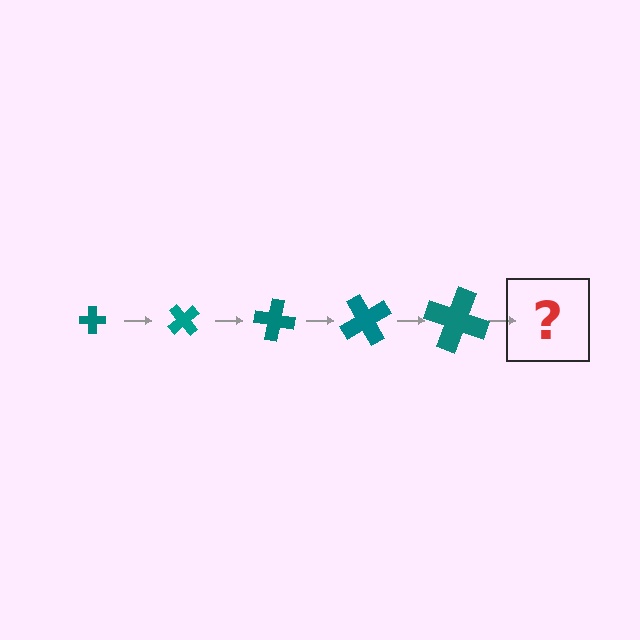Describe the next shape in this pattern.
It should be a cross, larger than the previous one and rotated 250 degrees from the start.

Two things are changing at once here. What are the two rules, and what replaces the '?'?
The two rules are that the cross grows larger each step and it rotates 50 degrees each step. The '?' should be a cross, larger than the previous one and rotated 250 degrees from the start.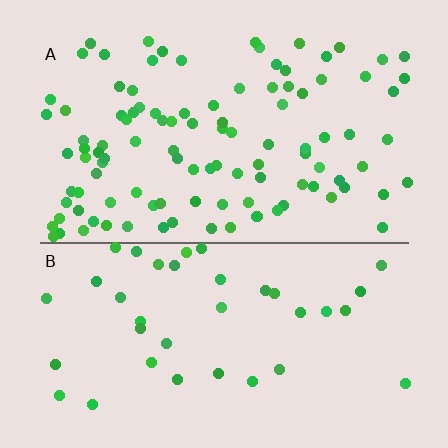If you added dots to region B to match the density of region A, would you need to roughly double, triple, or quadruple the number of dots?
Approximately triple.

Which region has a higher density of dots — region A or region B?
A (the top).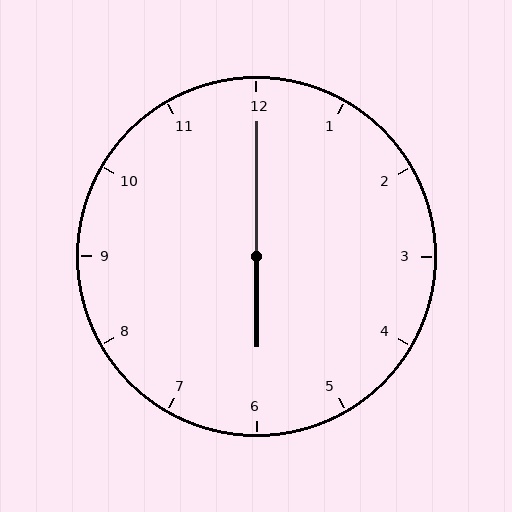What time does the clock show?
6:00.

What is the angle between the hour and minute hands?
Approximately 180 degrees.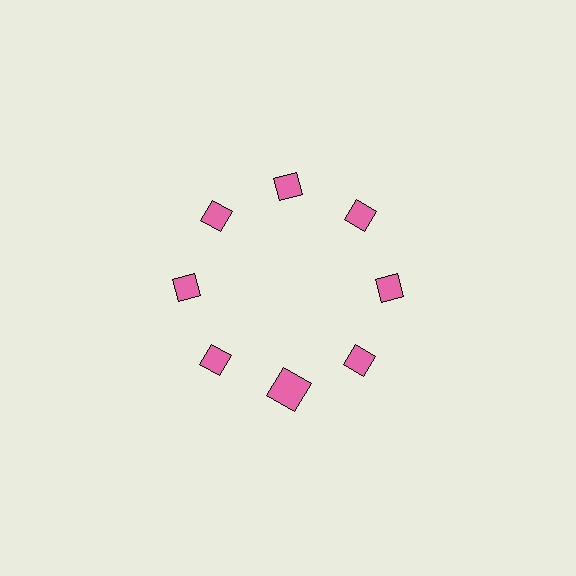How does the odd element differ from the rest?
It has a different shape: square instead of diamond.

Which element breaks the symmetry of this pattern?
The pink square at roughly the 6 o'clock position breaks the symmetry. All other shapes are pink diamonds.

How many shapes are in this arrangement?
There are 8 shapes arranged in a ring pattern.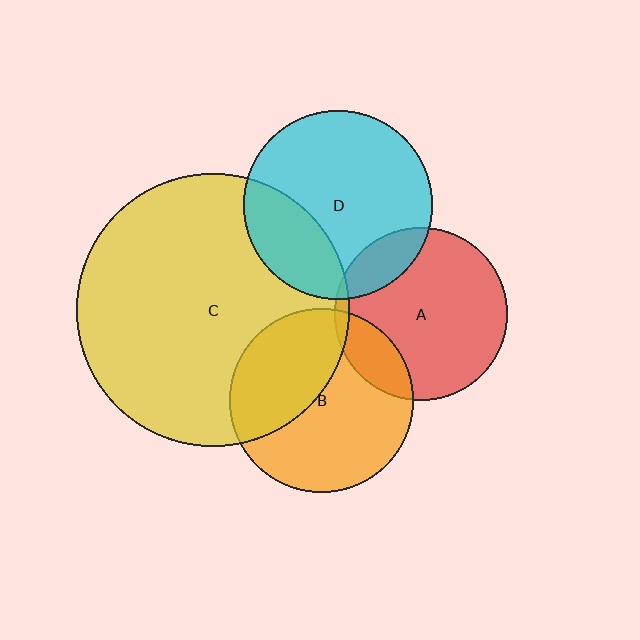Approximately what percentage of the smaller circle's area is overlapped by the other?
Approximately 15%.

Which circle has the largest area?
Circle C (yellow).